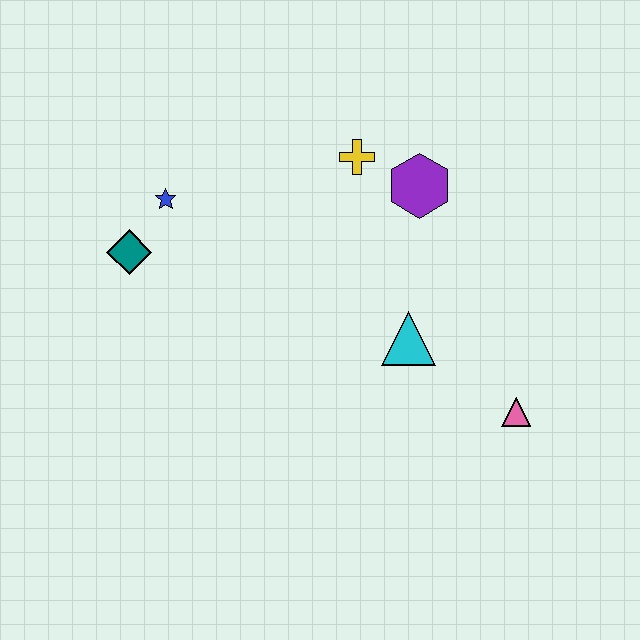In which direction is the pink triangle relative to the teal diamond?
The pink triangle is to the right of the teal diamond.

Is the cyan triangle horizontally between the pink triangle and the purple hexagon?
No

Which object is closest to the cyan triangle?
The pink triangle is closest to the cyan triangle.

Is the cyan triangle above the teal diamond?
No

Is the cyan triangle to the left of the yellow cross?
No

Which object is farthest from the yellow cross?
The pink triangle is farthest from the yellow cross.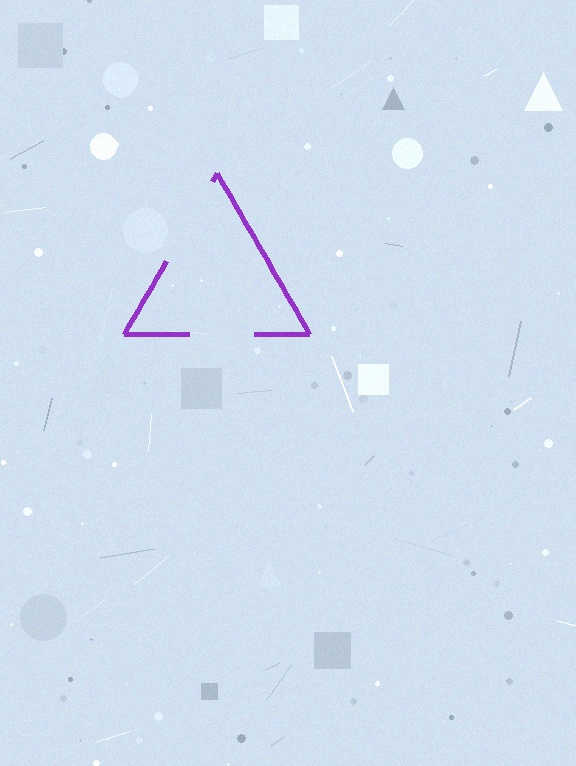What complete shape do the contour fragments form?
The contour fragments form a triangle.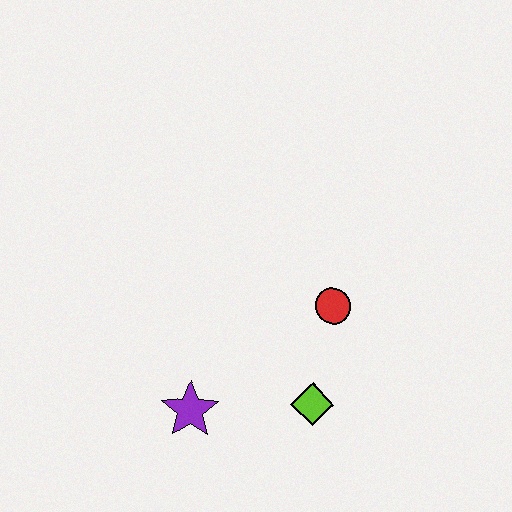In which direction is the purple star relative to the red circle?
The purple star is to the left of the red circle.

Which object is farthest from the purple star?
The red circle is farthest from the purple star.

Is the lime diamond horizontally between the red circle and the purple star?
Yes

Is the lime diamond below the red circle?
Yes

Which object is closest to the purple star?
The lime diamond is closest to the purple star.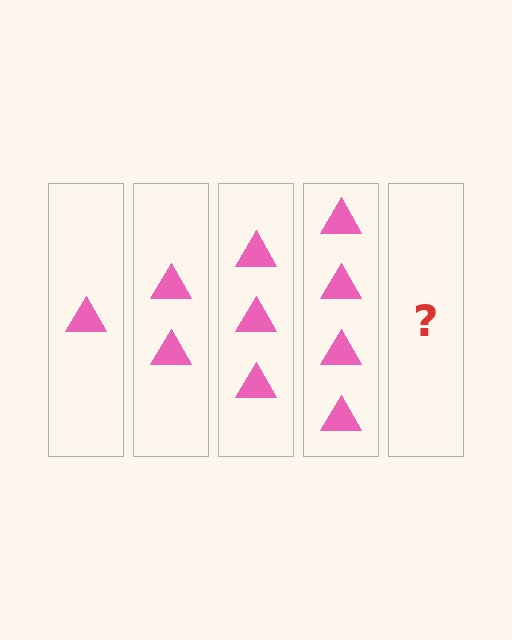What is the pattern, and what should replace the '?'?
The pattern is that each step adds one more triangle. The '?' should be 5 triangles.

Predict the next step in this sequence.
The next step is 5 triangles.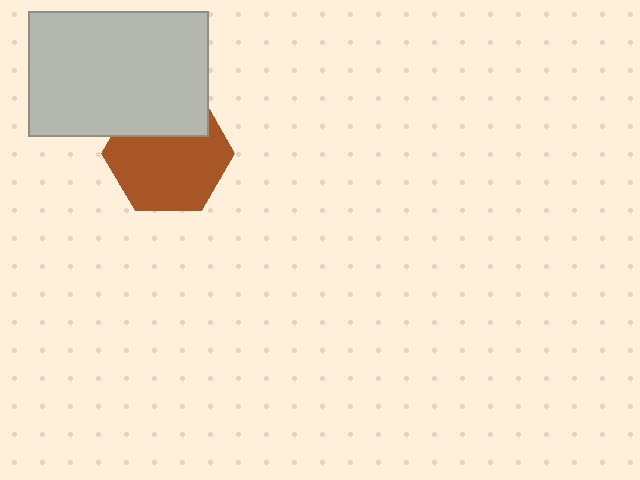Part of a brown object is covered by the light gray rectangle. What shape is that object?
It is a hexagon.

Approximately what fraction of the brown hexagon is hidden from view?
Roughly 31% of the brown hexagon is hidden behind the light gray rectangle.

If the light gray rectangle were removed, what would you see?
You would see the complete brown hexagon.